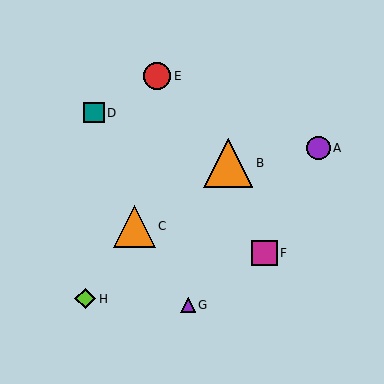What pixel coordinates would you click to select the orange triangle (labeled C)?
Click at (134, 226) to select the orange triangle C.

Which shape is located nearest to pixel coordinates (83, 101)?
The teal square (labeled D) at (94, 113) is nearest to that location.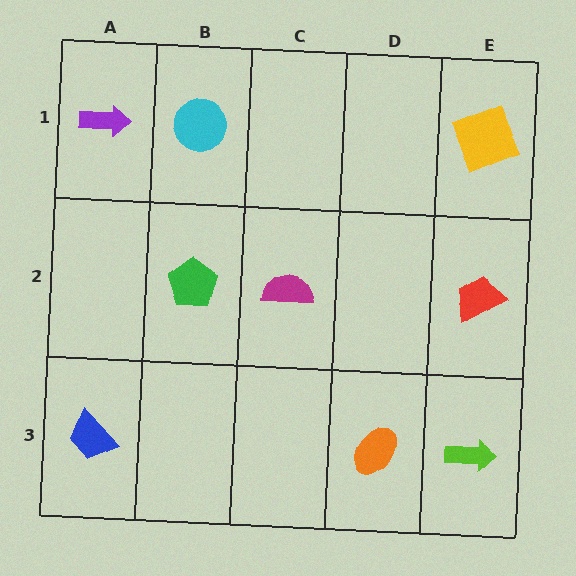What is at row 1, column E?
A yellow square.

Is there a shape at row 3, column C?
No, that cell is empty.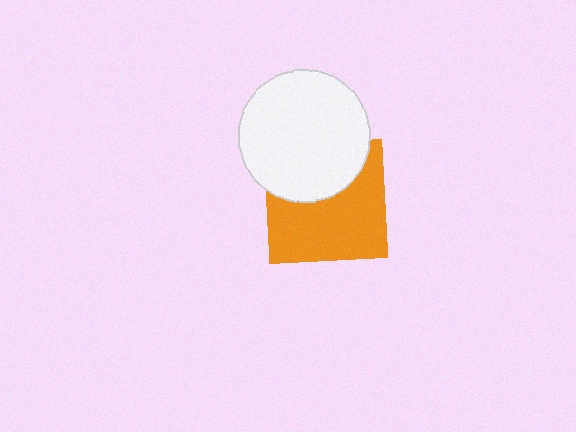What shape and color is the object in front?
The object in front is a white circle.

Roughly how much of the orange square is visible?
About half of it is visible (roughly 62%).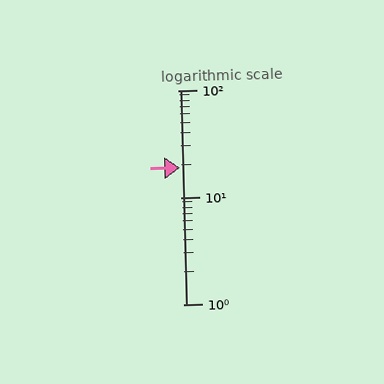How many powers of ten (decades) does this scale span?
The scale spans 2 decades, from 1 to 100.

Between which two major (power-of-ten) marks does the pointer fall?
The pointer is between 10 and 100.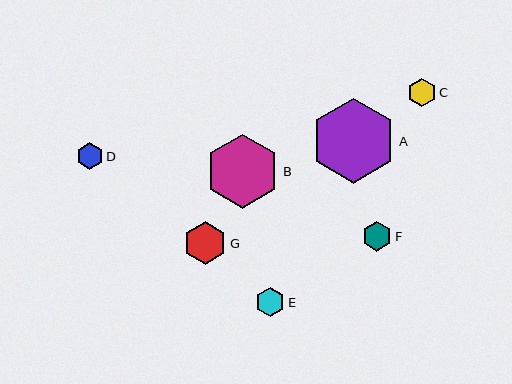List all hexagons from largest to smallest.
From largest to smallest: A, B, G, F, E, C, D.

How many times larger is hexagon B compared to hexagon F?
Hexagon B is approximately 2.5 times the size of hexagon F.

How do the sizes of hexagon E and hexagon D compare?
Hexagon E and hexagon D are approximately the same size.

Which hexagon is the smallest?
Hexagon D is the smallest with a size of approximately 27 pixels.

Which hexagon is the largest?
Hexagon A is the largest with a size of approximately 85 pixels.